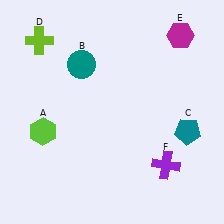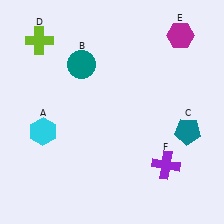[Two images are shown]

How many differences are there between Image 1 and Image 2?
There is 1 difference between the two images.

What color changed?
The hexagon (A) changed from lime in Image 1 to cyan in Image 2.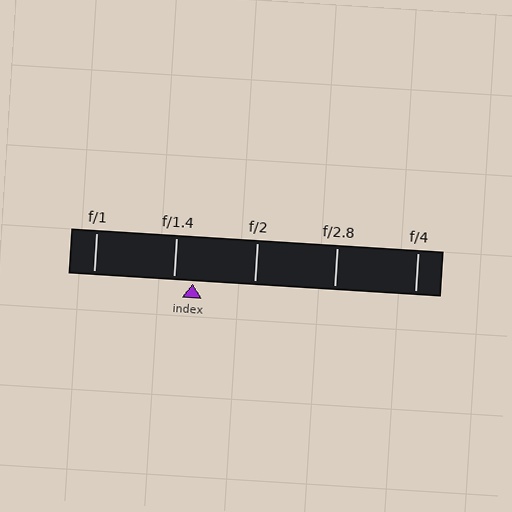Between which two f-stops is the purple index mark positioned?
The index mark is between f/1.4 and f/2.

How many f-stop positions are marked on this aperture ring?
There are 5 f-stop positions marked.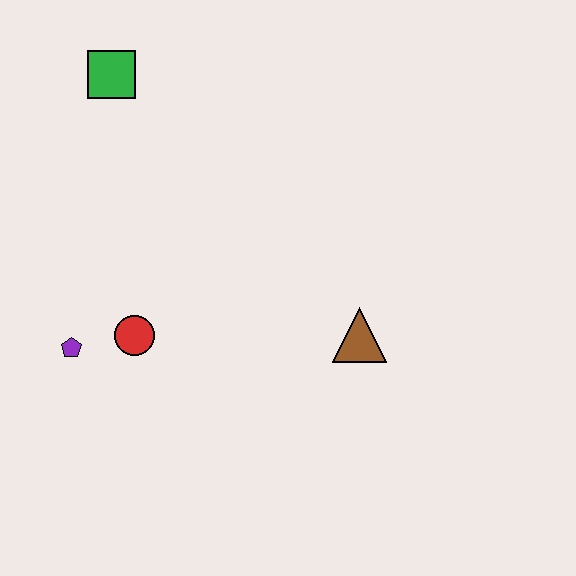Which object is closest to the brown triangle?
The red circle is closest to the brown triangle.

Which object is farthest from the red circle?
The green square is farthest from the red circle.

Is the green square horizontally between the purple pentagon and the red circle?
Yes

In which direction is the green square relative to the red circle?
The green square is above the red circle.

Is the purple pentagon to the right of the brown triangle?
No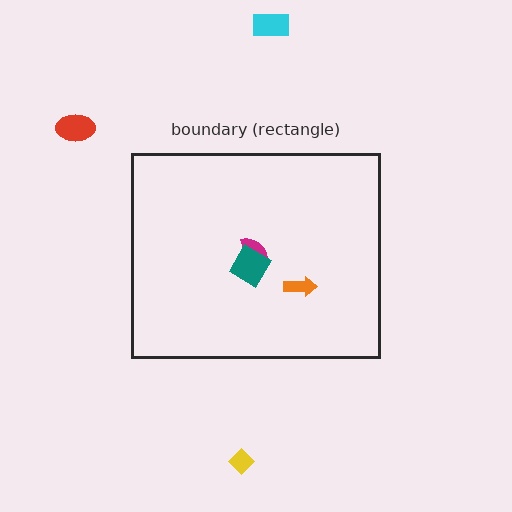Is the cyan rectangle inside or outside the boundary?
Outside.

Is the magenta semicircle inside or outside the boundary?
Inside.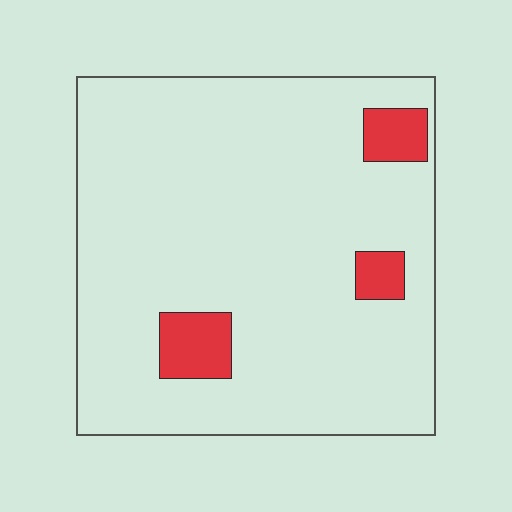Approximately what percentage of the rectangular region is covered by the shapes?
Approximately 10%.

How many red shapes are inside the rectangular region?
3.